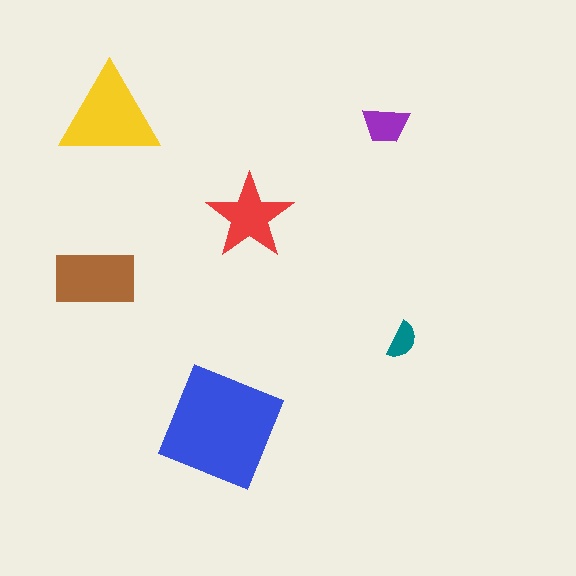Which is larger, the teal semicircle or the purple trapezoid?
The purple trapezoid.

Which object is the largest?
The blue square.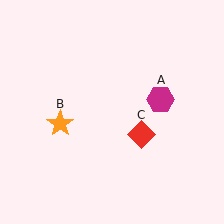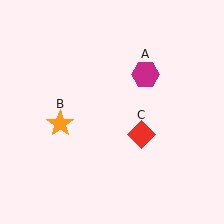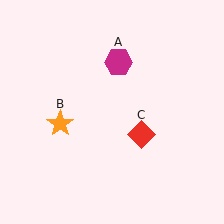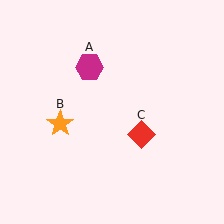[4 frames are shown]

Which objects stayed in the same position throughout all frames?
Orange star (object B) and red diamond (object C) remained stationary.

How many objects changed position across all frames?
1 object changed position: magenta hexagon (object A).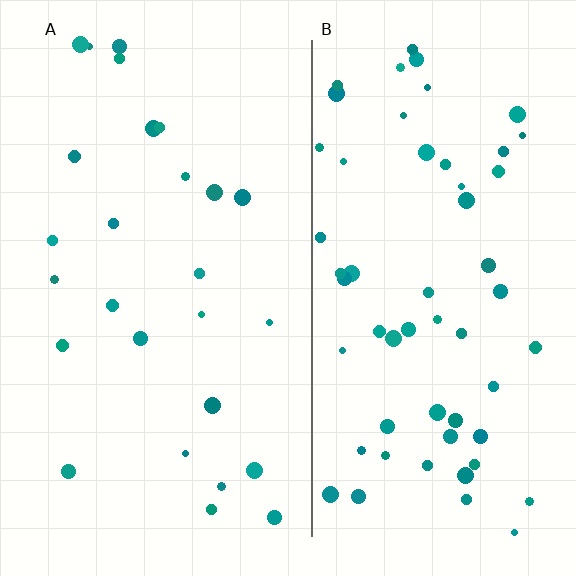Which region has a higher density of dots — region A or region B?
B (the right).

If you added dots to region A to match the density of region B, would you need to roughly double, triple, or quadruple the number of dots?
Approximately double.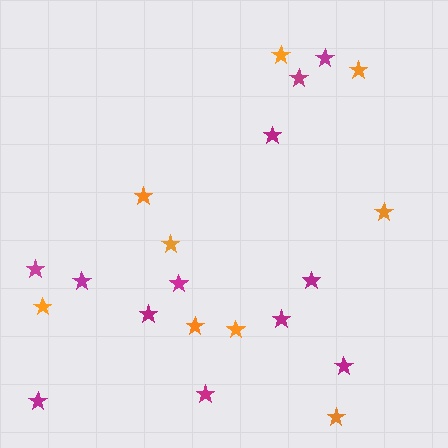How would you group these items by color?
There are 2 groups: one group of magenta stars (12) and one group of orange stars (9).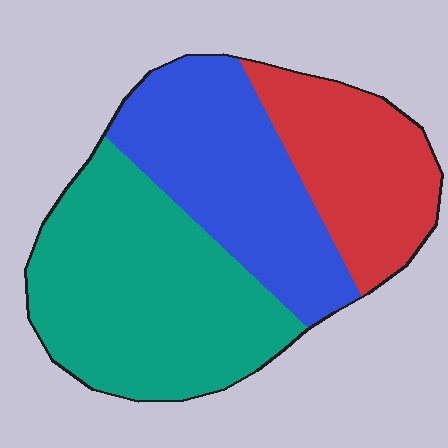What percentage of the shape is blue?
Blue takes up between a sixth and a third of the shape.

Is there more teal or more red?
Teal.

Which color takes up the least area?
Red, at roughly 25%.